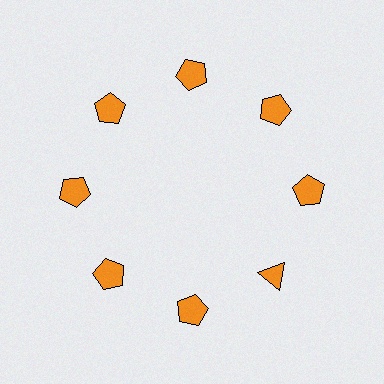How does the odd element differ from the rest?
It has a different shape: triangle instead of pentagon.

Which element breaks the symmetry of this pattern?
The orange triangle at roughly the 4 o'clock position breaks the symmetry. All other shapes are orange pentagons.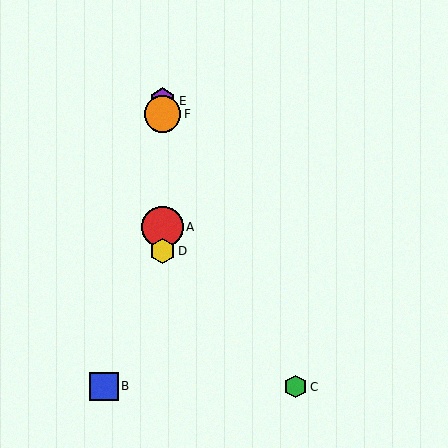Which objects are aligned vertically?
Objects A, D, E, F are aligned vertically.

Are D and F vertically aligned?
Yes, both are at x≈163.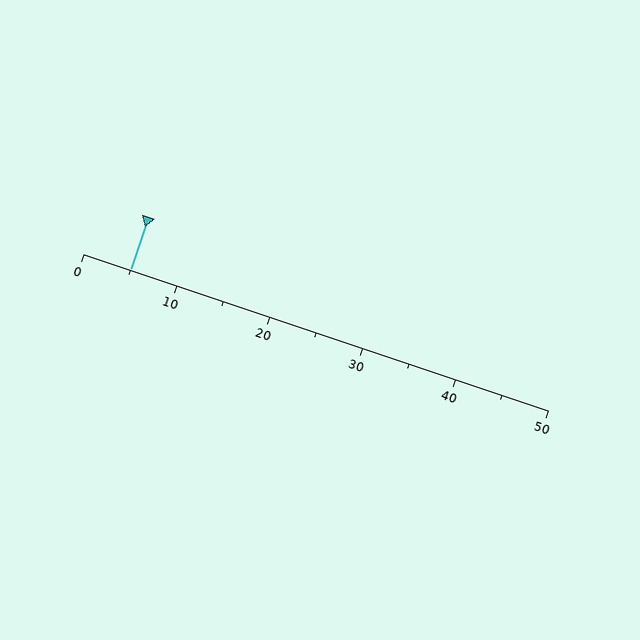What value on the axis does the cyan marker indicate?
The marker indicates approximately 5.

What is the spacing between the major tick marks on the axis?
The major ticks are spaced 10 apart.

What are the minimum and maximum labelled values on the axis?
The axis runs from 0 to 50.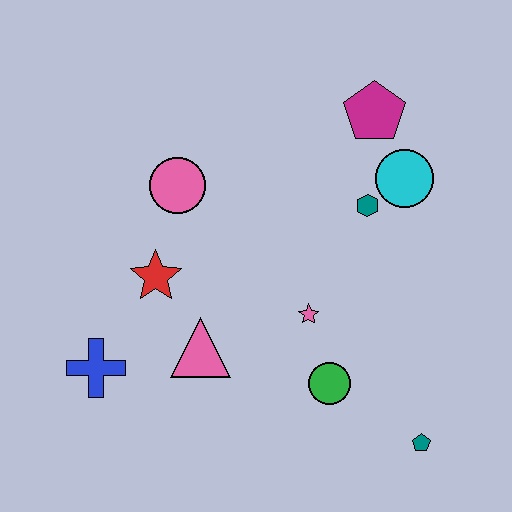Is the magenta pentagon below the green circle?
No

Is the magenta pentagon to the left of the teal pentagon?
Yes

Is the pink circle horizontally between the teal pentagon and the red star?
Yes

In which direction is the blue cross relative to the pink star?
The blue cross is to the left of the pink star.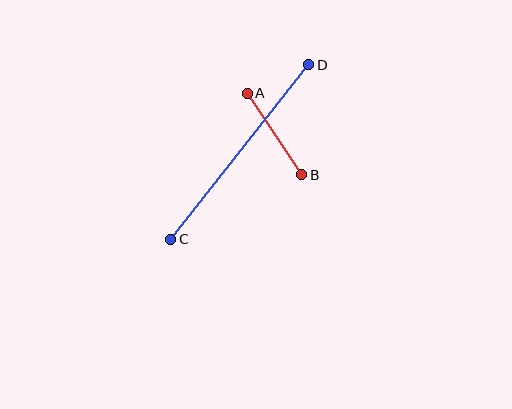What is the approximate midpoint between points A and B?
The midpoint is at approximately (274, 134) pixels.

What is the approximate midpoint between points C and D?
The midpoint is at approximately (240, 152) pixels.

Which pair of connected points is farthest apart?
Points C and D are farthest apart.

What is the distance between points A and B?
The distance is approximately 98 pixels.